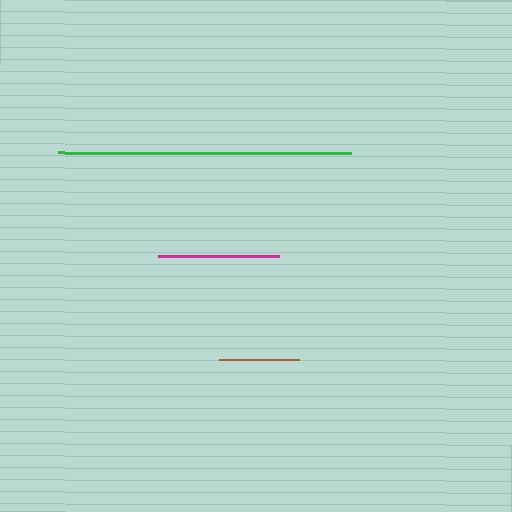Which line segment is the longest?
The green line is the longest at approximately 293 pixels.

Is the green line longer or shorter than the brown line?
The green line is longer than the brown line.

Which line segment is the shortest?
The brown line is the shortest at approximately 80 pixels.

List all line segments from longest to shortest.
From longest to shortest: green, magenta, brown.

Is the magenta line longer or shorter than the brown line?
The magenta line is longer than the brown line.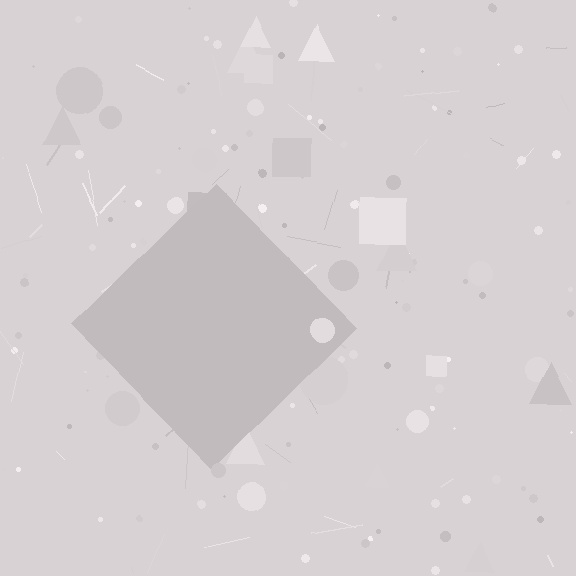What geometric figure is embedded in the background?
A diamond is embedded in the background.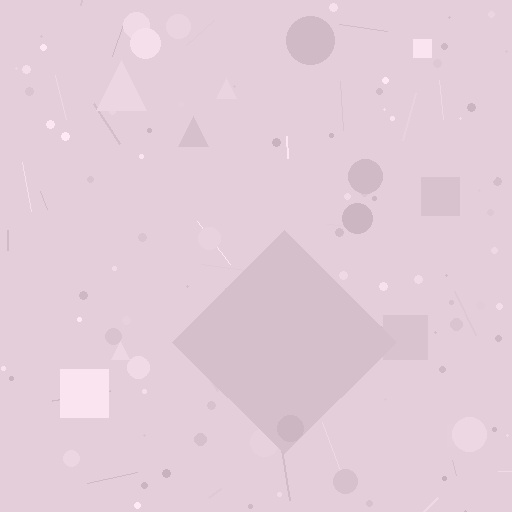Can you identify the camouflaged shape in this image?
The camouflaged shape is a diamond.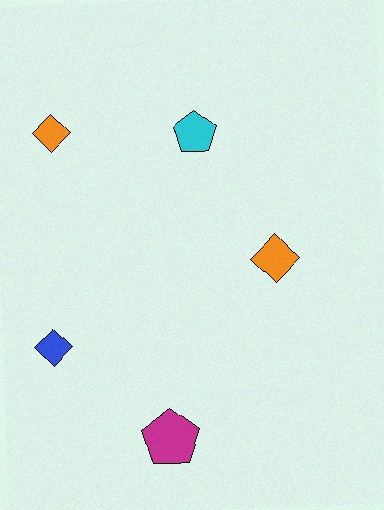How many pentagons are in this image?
There are 2 pentagons.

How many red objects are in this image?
There are no red objects.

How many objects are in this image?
There are 5 objects.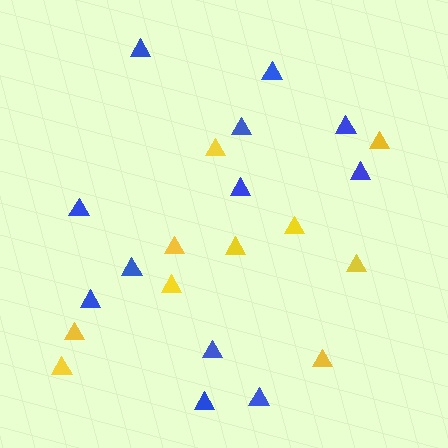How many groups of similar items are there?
There are 2 groups: one group of blue triangles (12) and one group of yellow triangles (10).